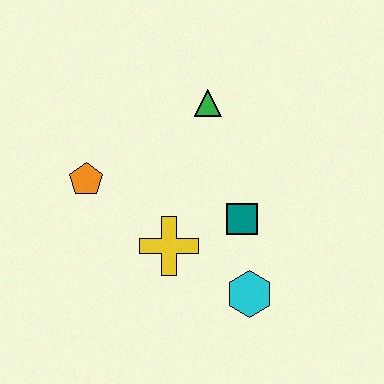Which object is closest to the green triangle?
The teal square is closest to the green triangle.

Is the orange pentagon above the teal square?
Yes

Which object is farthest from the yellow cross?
The green triangle is farthest from the yellow cross.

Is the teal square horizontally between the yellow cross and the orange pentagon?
No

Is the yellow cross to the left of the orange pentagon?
No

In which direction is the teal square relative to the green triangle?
The teal square is below the green triangle.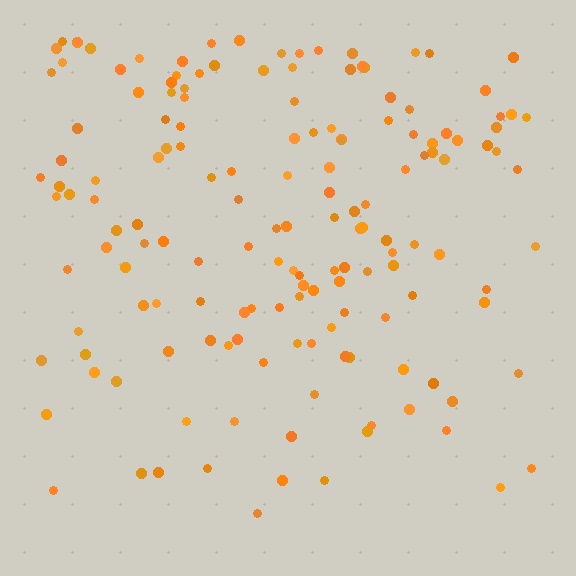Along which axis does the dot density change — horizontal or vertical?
Vertical.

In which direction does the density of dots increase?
From bottom to top, with the top side densest.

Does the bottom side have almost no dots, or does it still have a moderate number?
Still a moderate number, just noticeably fewer than the top.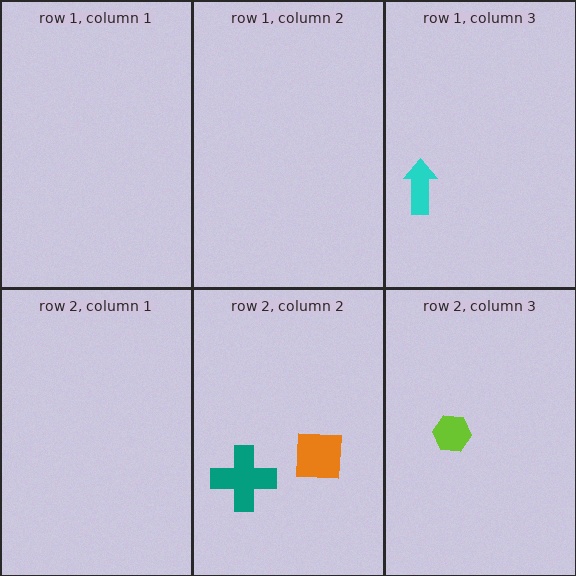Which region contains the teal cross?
The row 2, column 2 region.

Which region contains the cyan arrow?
The row 1, column 3 region.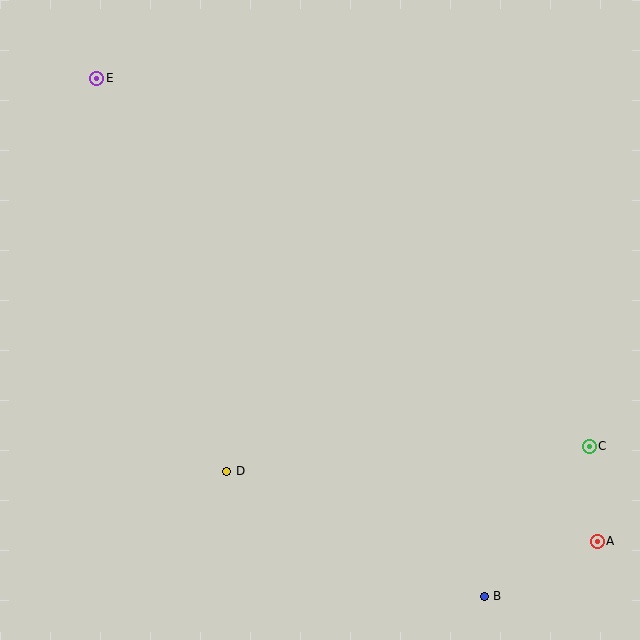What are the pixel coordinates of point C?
Point C is at (589, 446).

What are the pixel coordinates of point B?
Point B is at (484, 596).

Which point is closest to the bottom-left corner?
Point D is closest to the bottom-left corner.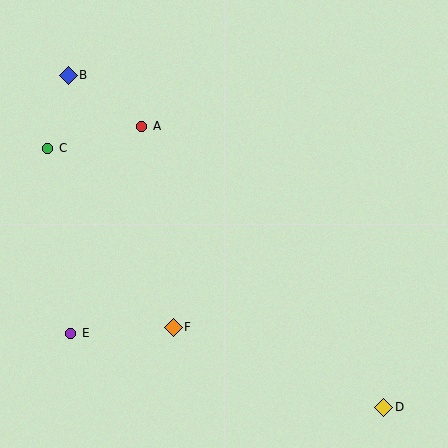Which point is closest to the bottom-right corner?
Point D is closest to the bottom-right corner.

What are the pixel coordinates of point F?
Point F is at (173, 327).